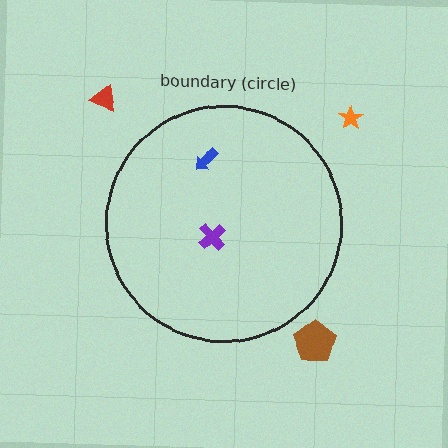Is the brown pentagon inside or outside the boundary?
Outside.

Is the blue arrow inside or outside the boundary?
Inside.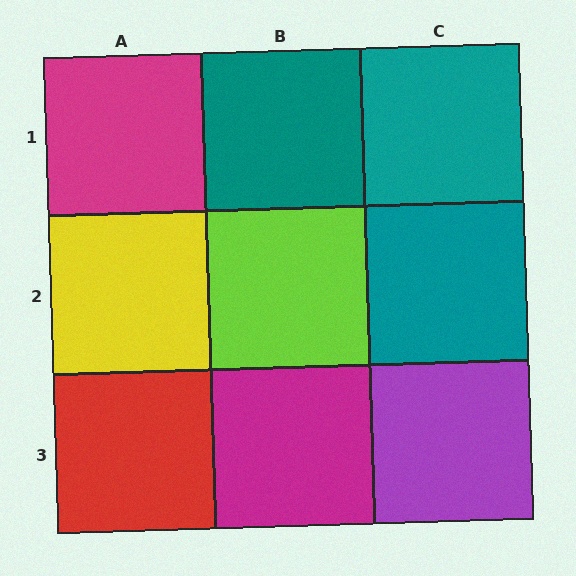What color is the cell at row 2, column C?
Teal.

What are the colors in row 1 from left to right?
Magenta, teal, teal.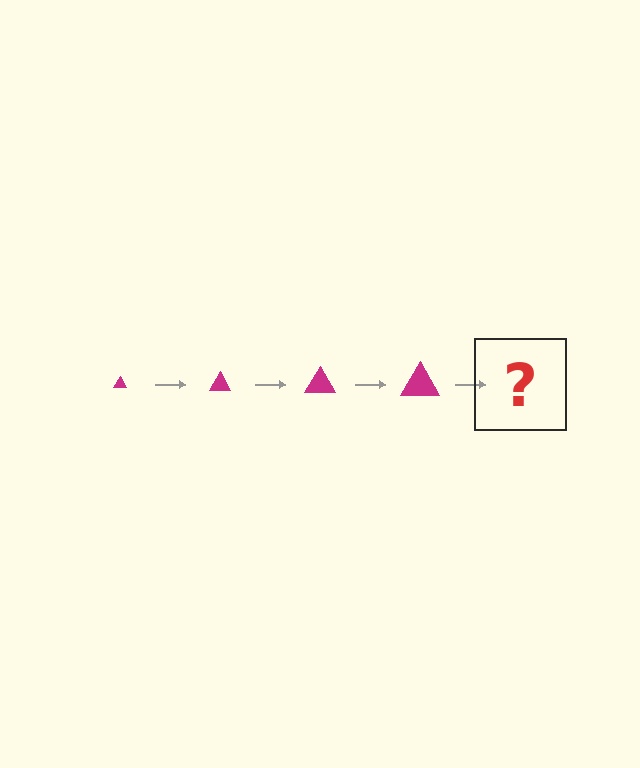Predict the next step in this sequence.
The next step is a magenta triangle, larger than the previous one.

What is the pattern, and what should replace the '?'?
The pattern is that the triangle gets progressively larger each step. The '?' should be a magenta triangle, larger than the previous one.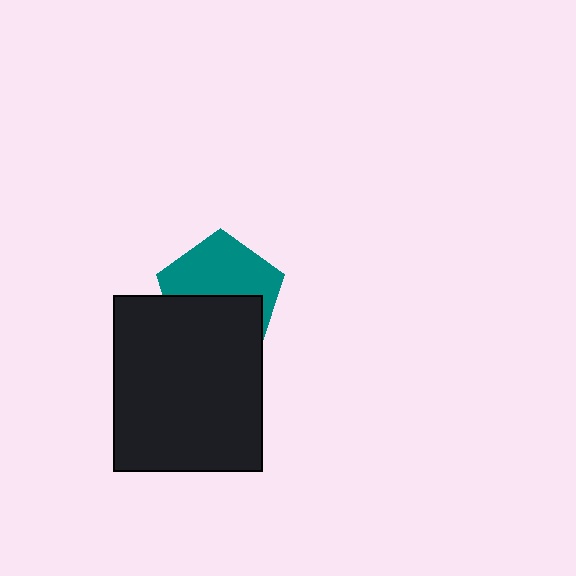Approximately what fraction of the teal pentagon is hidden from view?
Roughly 47% of the teal pentagon is hidden behind the black rectangle.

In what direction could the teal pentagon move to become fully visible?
The teal pentagon could move up. That would shift it out from behind the black rectangle entirely.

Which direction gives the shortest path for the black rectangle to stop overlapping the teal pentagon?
Moving down gives the shortest separation.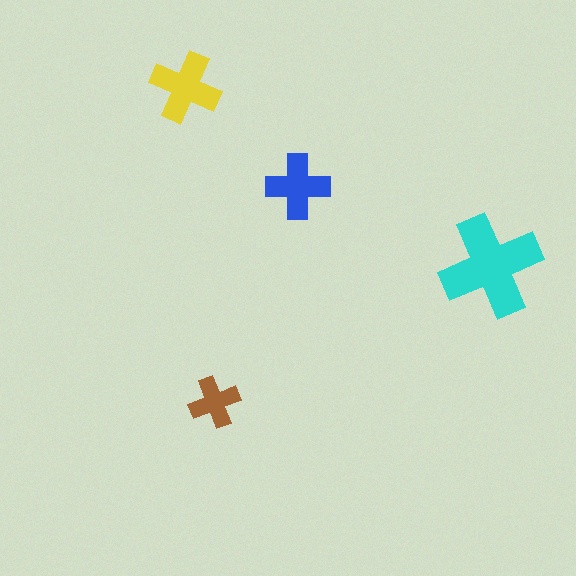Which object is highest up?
The yellow cross is topmost.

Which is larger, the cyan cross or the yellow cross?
The cyan one.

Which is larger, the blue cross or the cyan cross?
The cyan one.